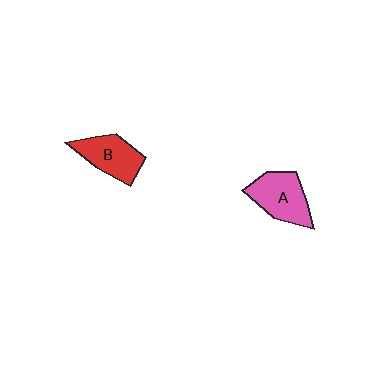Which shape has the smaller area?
Shape B (red).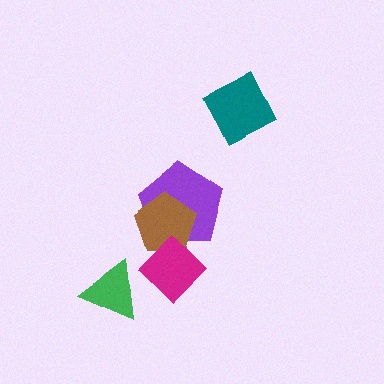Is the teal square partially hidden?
No, no other shape covers it.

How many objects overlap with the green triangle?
0 objects overlap with the green triangle.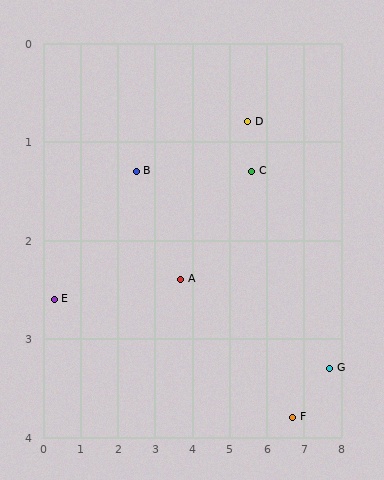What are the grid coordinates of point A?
Point A is at approximately (3.7, 2.4).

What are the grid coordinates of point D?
Point D is at approximately (5.5, 0.8).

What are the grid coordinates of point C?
Point C is at approximately (5.6, 1.3).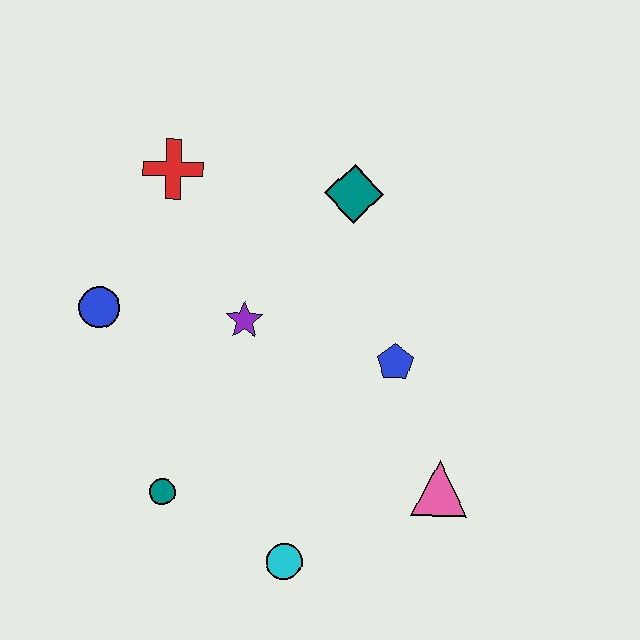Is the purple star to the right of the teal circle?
Yes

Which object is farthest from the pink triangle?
The red cross is farthest from the pink triangle.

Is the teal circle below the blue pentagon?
Yes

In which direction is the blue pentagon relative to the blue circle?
The blue pentagon is to the right of the blue circle.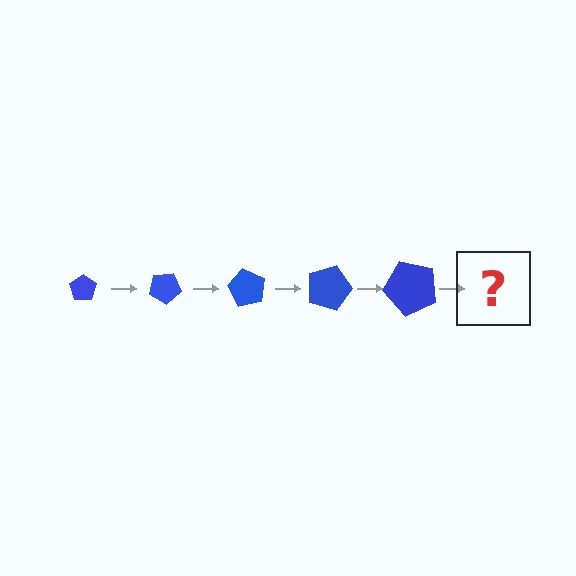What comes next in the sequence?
The next element should be a pentagon, larger than the previous one and rotated 150 degrees from the start.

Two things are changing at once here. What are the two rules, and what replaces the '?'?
The two rules are that the pentagon grows larger each step and it rotates 30 degrees each step. The '?' should be a pentagon, larger than the previous one and rotated 150 degrees from the start.